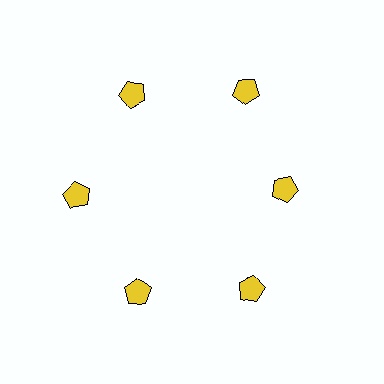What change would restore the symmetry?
The symmetry would be restored by moving it outward, back onto the ring so that all 6 pentagons sit at equal angles and equal distance from the center.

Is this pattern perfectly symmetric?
No. The 6 yellow pentagons are arranged in a ring, but one element near the 3 o'clock position is pulled inward toward the center, breaking the 6-fold rotational symmetry.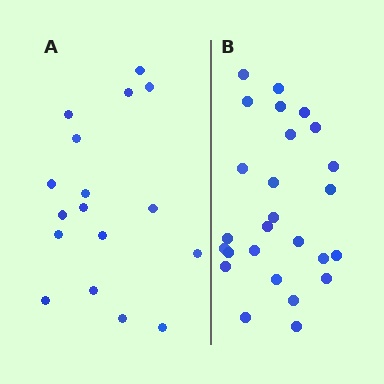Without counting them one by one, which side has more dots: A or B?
Region B (the right region) has more dots.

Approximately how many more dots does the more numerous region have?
Region B has roughly 8 or so more dots than region A.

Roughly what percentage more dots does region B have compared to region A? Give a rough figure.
About 55% more.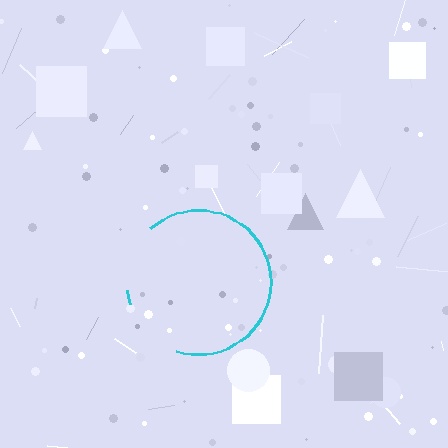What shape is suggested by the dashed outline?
The dashed outline suggests a circle.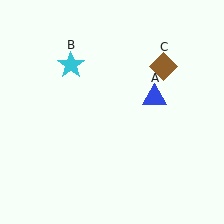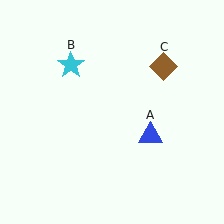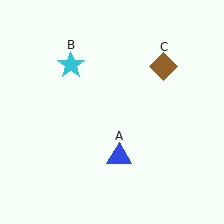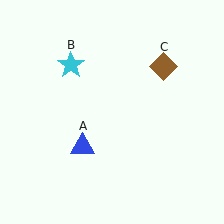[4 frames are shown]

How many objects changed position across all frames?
1 object changed position: blue triangle (object A).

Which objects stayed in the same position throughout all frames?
Cyan star (object B) and brown diamond (object C) remained stationary.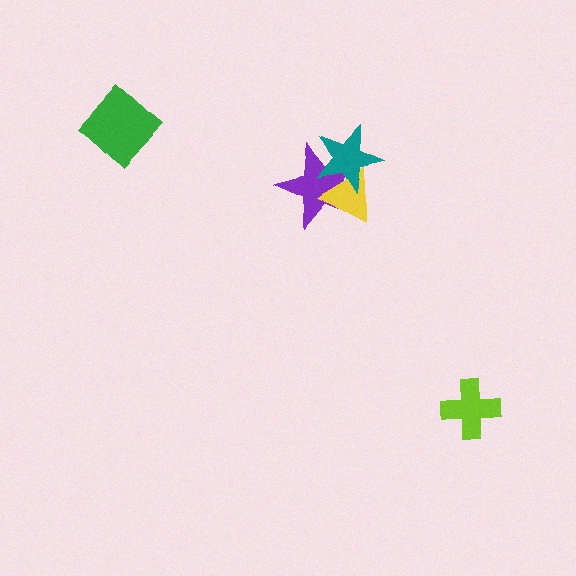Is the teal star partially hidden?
No, no other shape covers it.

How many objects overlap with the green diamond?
0 objects overlap with the green diamond.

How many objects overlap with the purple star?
2 objects overlap with the purple star.